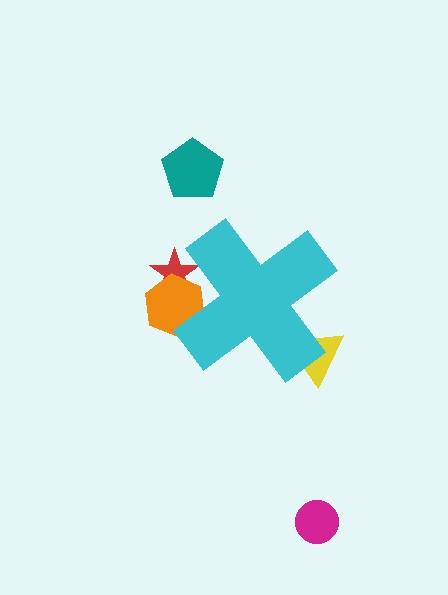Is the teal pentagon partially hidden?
No, the teal pentagon is fully visible.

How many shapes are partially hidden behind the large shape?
3 shapes are partially hidden.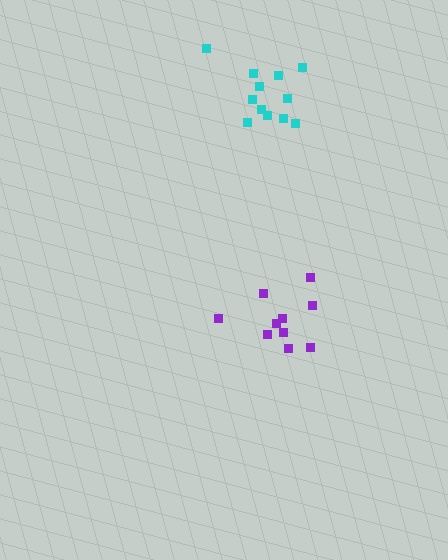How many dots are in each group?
Group 1: 10 dots, Group 2: 12 dots (22 total).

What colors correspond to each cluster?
The clusters are colored: purple, cyan.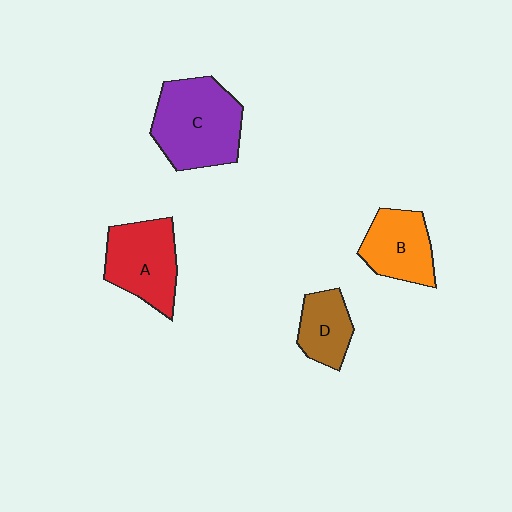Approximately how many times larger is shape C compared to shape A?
Approximately 1.3 times.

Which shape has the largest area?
Shape C (purple).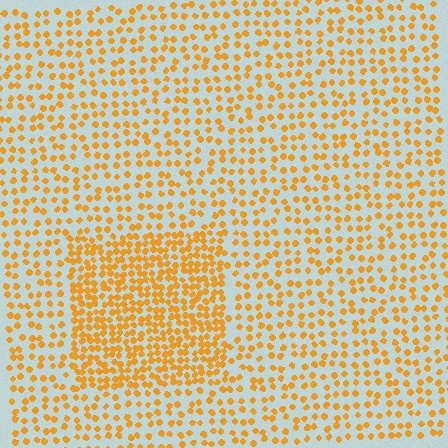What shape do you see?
I see a rectangle.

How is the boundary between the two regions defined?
The boundary is defined by a change in element density (approximately 2.0x ratio). All elements are the same color, size, and shape.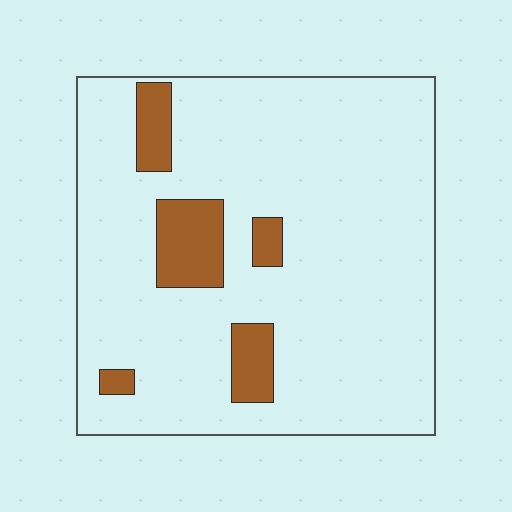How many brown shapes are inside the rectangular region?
5.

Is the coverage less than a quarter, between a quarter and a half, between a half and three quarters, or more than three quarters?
Less than a quarter.